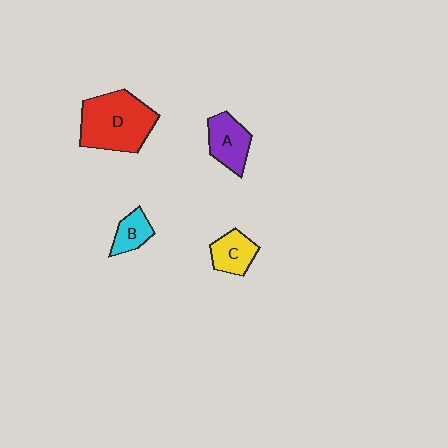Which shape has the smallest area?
Shape B (cyan).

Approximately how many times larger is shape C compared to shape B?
Approximately 1.2 times.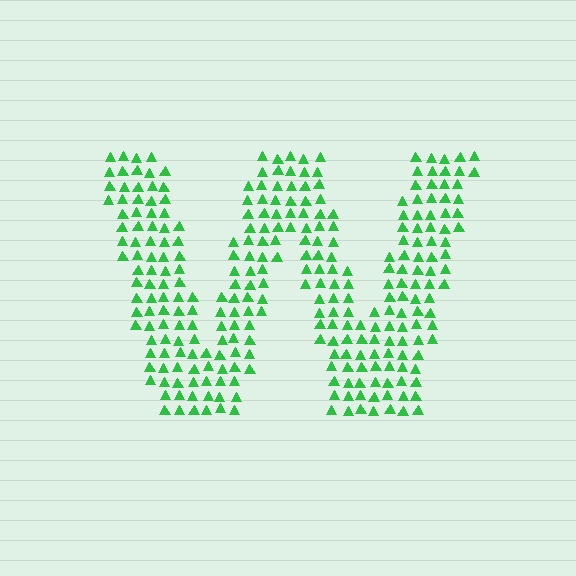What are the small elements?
The small elements are triangles.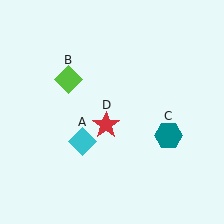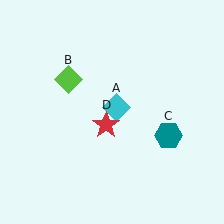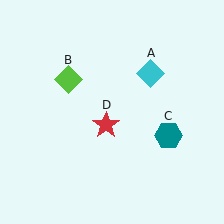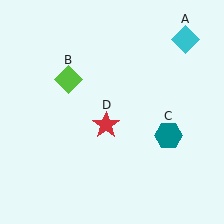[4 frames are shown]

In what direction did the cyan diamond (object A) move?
The cyan diamond (object A) moved up and to the right.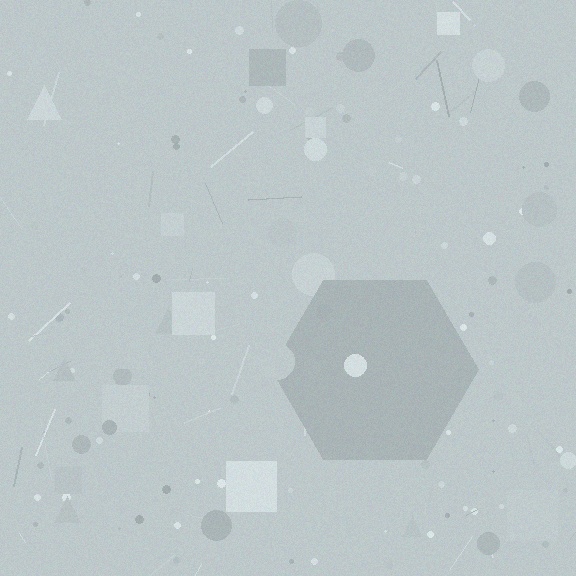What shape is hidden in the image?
A hexagon is hidden in the image.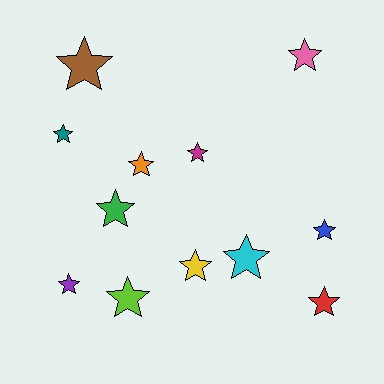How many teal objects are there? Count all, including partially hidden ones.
There is 1 teal object.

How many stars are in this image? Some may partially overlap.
There are 12 stars.